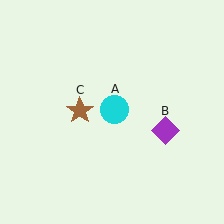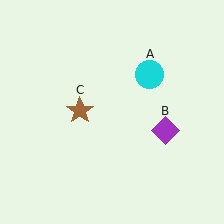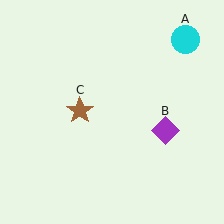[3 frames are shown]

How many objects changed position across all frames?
1 object changed position: cyan circle (object A).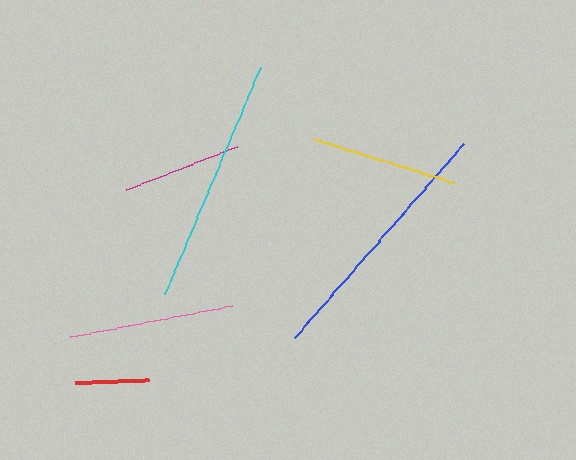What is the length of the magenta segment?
The magenta segment is approximately 118 pixels long.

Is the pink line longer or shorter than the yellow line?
The pink line is longer than the yellow line.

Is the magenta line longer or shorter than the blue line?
The blue line is longer than the magenta line.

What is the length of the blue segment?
The blue segment is approximately 256 pixels long.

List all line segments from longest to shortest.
From longest to shortest: blue, cyan, pink, yellow, magenta, red.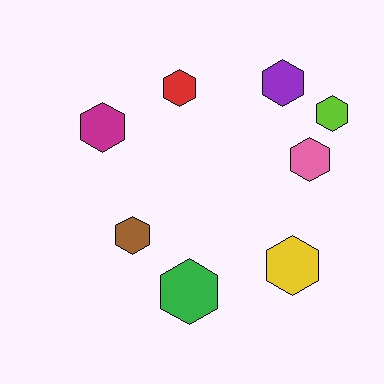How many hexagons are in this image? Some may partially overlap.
There are 8 hexagons.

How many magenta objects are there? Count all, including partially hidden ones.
There is 1 magenta object.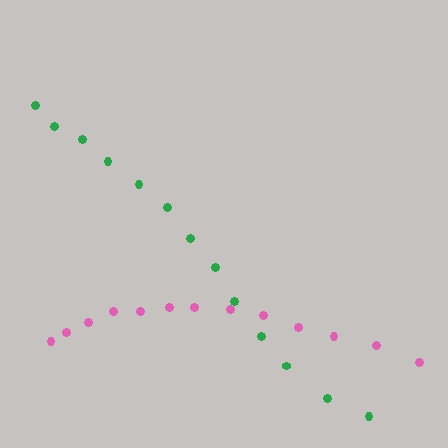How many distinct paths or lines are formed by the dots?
There are 2 distinct paths.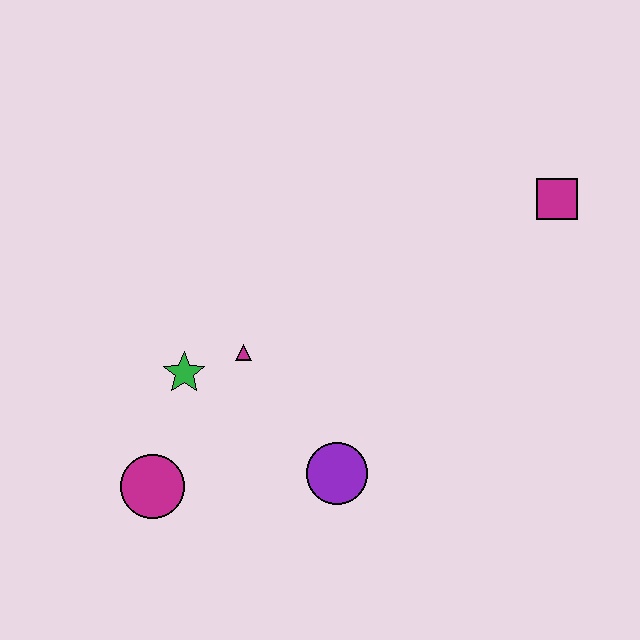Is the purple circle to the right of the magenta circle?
Yes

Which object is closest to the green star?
The magenta triangle is closest to the green star.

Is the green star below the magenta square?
Yes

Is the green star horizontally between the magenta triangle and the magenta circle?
Yes